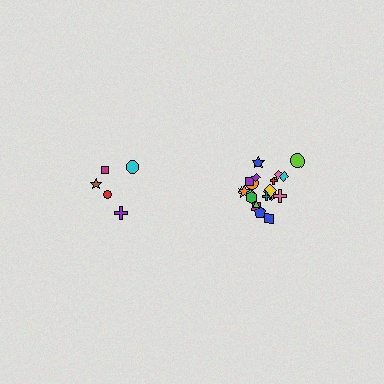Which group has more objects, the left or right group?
The right group.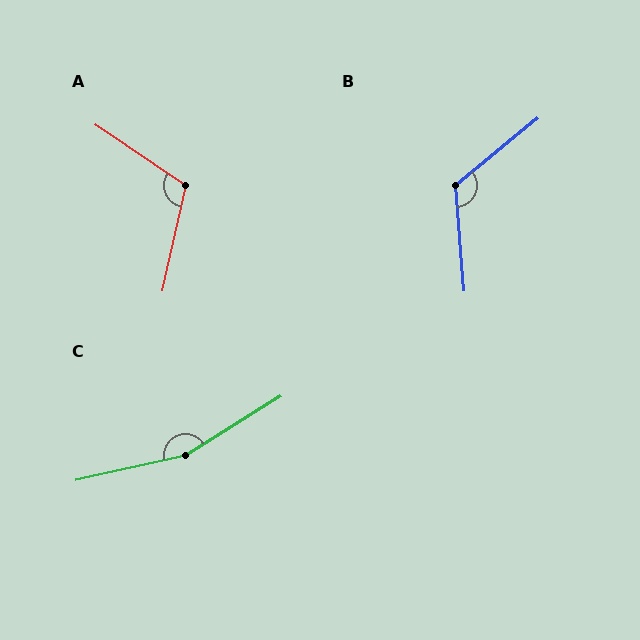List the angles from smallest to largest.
A (111°), B (125°), C (161°).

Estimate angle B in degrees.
Approximately 125 degrees.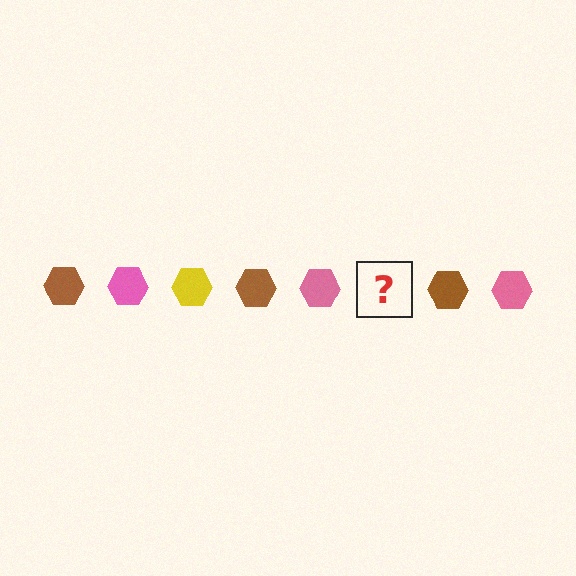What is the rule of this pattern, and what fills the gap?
The rule is that the pattern cycles through brown, pink, yellow hexagons. The gap should be filled with a yellow hexagon.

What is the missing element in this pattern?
The missing element is a yellow hexagon.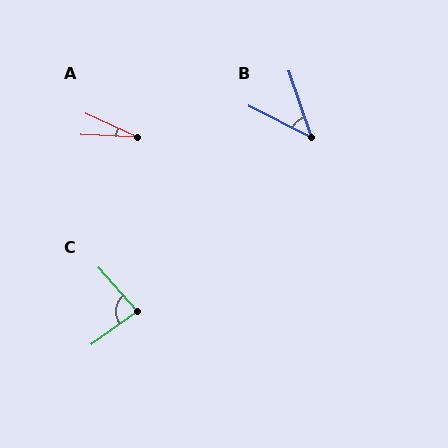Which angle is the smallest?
A, at approximately 23 degrees.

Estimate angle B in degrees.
Approximately 44 degrees.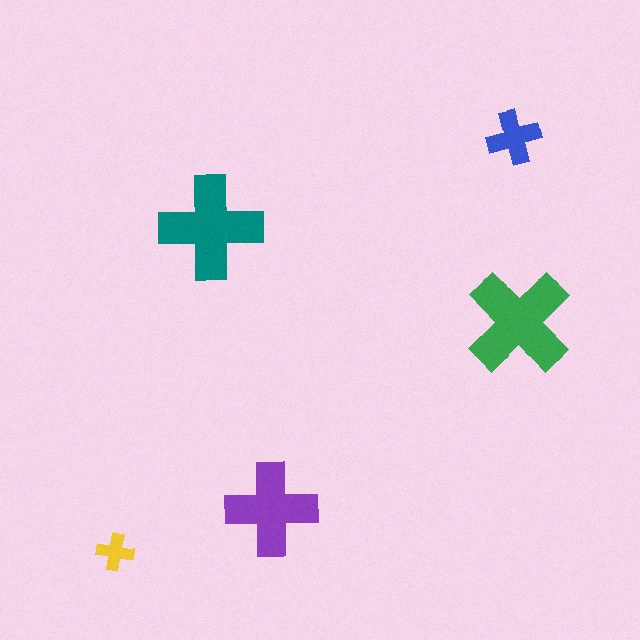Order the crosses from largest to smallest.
the green one, the teal one, the purple one, the blue one, the yellow one.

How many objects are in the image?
There are 5 objects in the image.